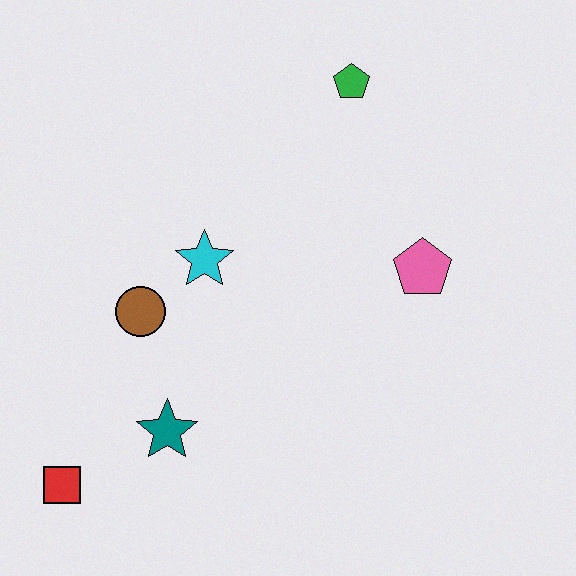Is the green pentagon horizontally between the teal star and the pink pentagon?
Yes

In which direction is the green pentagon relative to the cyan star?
The green pentagon is above the cyan star.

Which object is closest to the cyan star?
The brown circle is closest to the cyan star.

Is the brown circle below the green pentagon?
Yes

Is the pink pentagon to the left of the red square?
No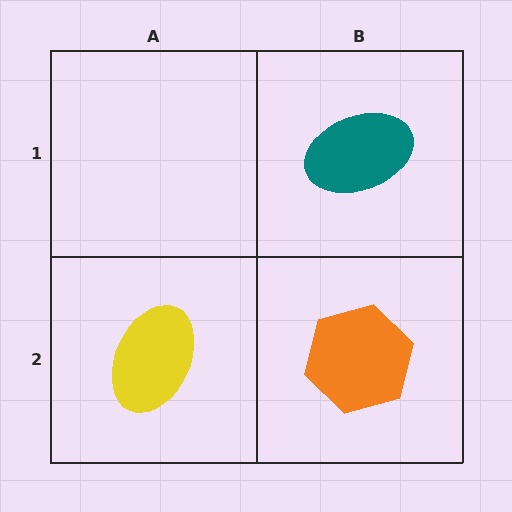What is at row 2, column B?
An orange hexagon.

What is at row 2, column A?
A yellow ellipse.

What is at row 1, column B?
A teal ellipse.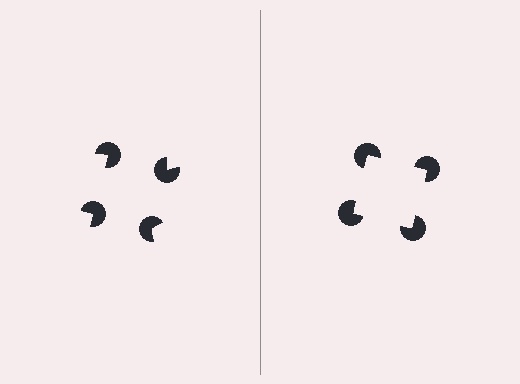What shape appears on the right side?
An illusory square.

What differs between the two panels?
The pac-man discs are positioned identically on both sides; only the wedge orientations differ. On the right they align to a square; on the left they are misaligned.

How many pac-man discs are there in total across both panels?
8 — 4 on each side.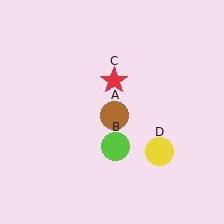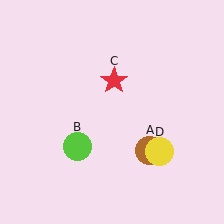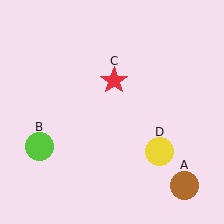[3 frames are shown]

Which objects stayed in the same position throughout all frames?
Red star (object C) and yellow circle (object D) remained stationary.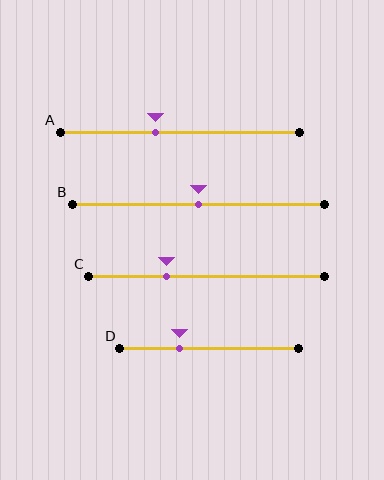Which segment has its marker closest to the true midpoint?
Segment B has its marker closest to the true midpoint.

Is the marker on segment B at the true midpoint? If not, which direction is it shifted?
Yes, the marker on segment B is at the true midpoint.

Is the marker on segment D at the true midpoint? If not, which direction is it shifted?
No, the marker on segment D is shifted to the left by about 17% of the segment length.